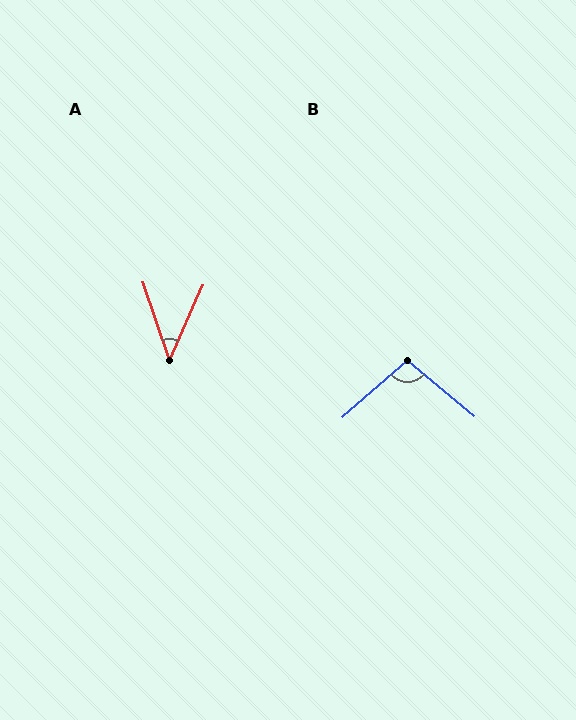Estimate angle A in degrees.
Approximately 43 degrees.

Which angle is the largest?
B, at approximately 99 degrees.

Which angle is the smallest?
A, at approximately 43 degrees.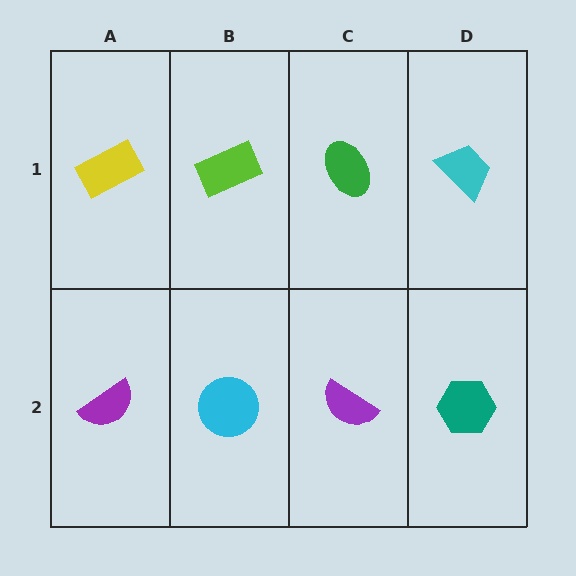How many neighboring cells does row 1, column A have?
2.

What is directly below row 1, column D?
A teal hexagon.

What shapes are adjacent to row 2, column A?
A yellow rectangle (row 1, column A), a cyan circle (row 2, column B).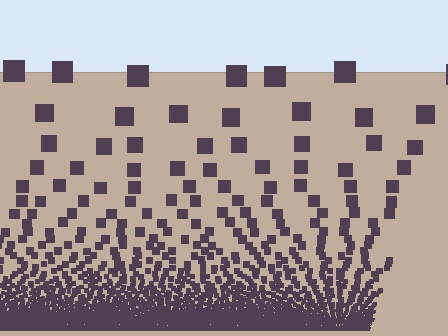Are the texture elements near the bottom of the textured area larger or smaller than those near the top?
Smaller. The gradient is inverted — elements near the bottom are smaller and denser.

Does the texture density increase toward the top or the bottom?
Density increases toward the bottom.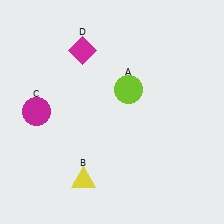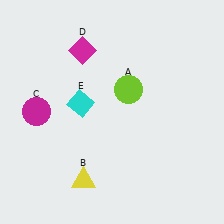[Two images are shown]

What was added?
A cyan diamond (E) was added in Image 2.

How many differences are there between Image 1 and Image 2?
There is 1 difference between the two images.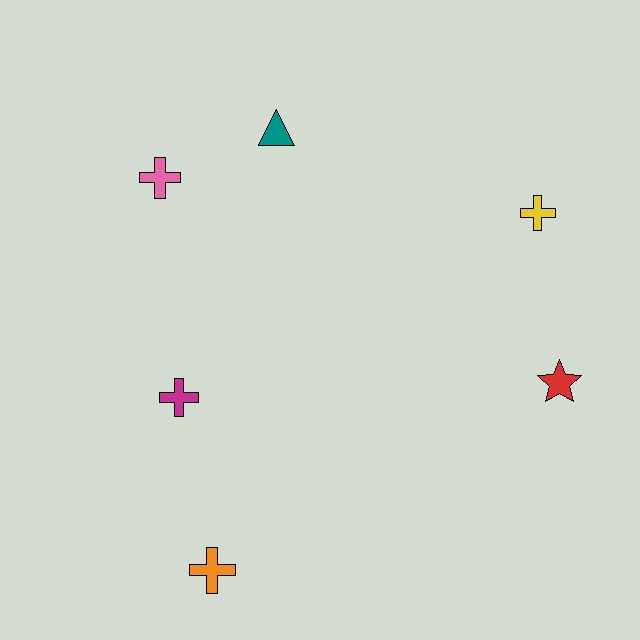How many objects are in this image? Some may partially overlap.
There are 6 objects.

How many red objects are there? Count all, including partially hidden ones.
There is 1 red object.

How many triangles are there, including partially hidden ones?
There is 1 triangle.